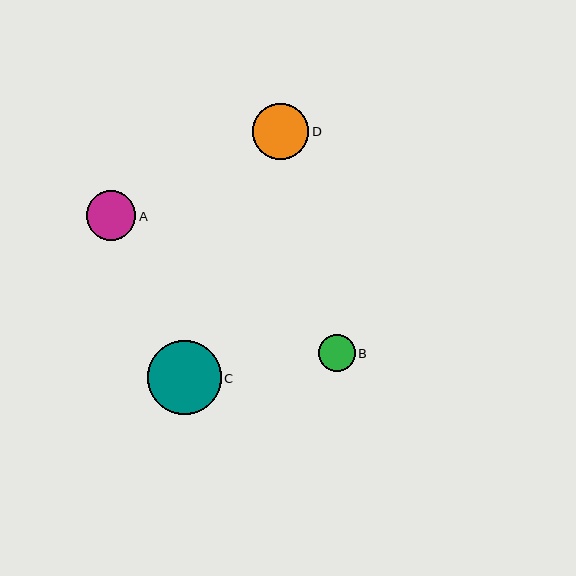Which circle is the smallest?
Circle B is the smallest with a size of approximately 37 pixels.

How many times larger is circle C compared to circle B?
Circle C is approximately 2.0 times the size of circle B.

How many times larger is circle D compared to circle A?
Circle D is approximately 1.1 times the size of circle A.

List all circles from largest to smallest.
From largest to smallest: C, D, A, B.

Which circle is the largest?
Circle C is the largest with a size of approximately 74 pixels.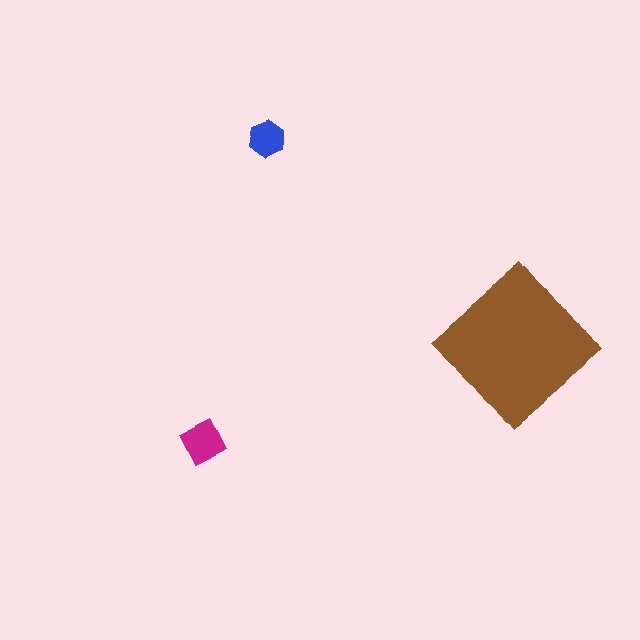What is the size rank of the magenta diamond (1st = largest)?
2nd.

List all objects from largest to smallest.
The brown diamond, the magenta diamond, the blue hexagon.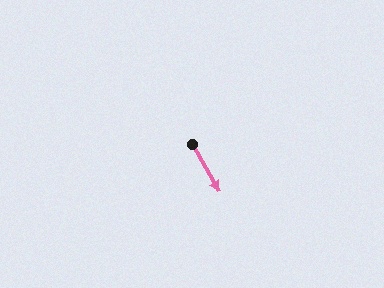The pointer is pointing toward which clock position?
Roughly 5 o'clock.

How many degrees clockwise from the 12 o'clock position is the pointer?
Approximately 150 degrees.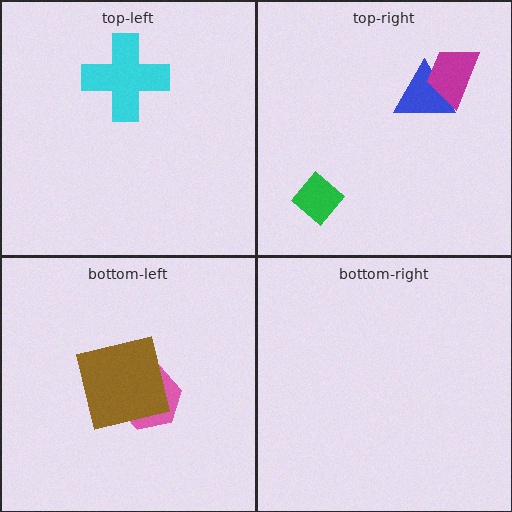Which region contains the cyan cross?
The top-left region.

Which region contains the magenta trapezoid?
The top-right region.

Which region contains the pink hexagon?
The bottom-left region.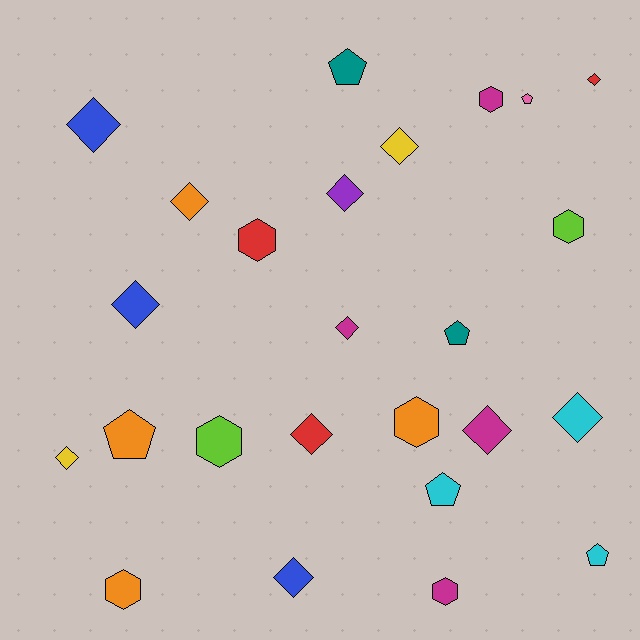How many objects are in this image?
There are 25 objects.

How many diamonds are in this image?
There are 12 diamonds.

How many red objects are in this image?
There are 3 red objects.